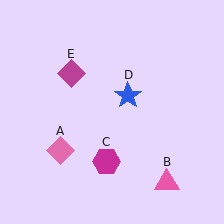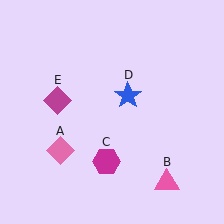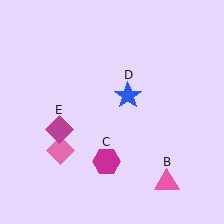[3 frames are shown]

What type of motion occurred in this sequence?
The magenta diamond (object E) rotated counterclockwise around the center of the scene.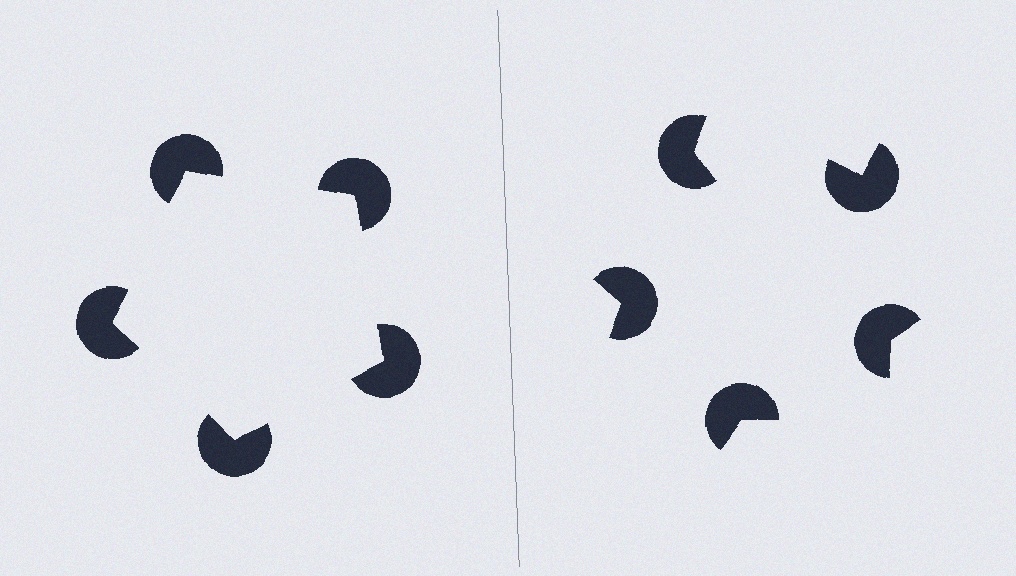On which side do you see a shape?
An illusory pentagon appears on the left side. On the right side the wedge cuts are rotated, so no coherent shape forms.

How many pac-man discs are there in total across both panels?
10 — 5 on each side.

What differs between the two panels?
The pac-man discs are positioned identically on both sides; only the wedge orientations differ. On the left they align to a pentagon; on the right they are misaligned.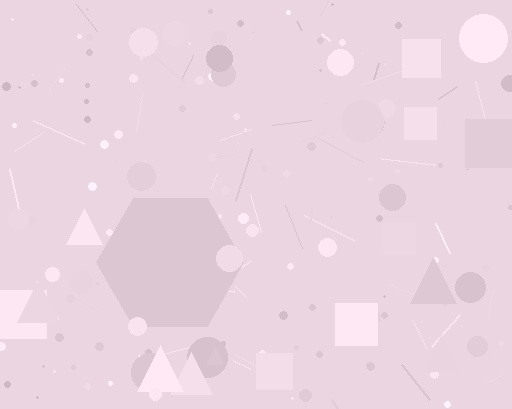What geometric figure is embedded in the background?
A hexagon is embedded in the background.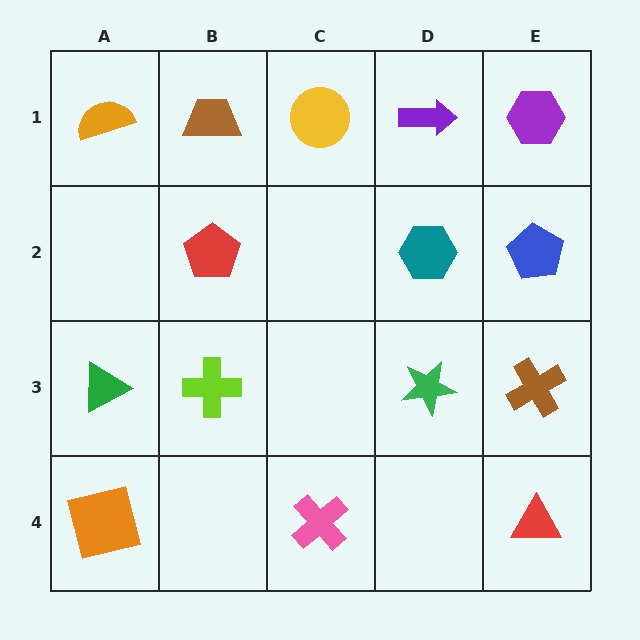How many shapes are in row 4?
3 shapes.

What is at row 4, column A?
An orange square.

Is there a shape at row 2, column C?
No, that cell is empty.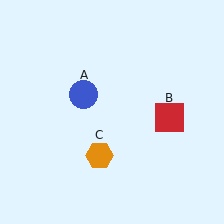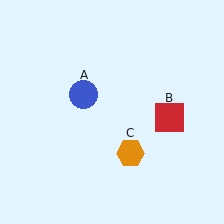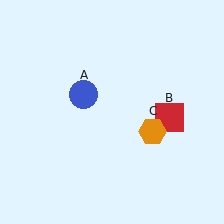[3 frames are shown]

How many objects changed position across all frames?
1 object changed position: orange hexagon (object C).